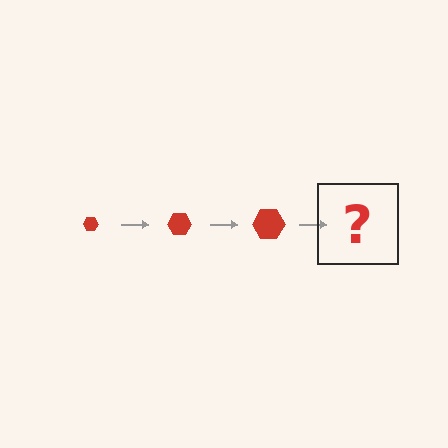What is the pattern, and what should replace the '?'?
The pattern is that the hexagon gets progressively larger each step. The '?' should be a red hexagon, larger than the previous one.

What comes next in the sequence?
The next element should be a red hexagon, larger than the previous one.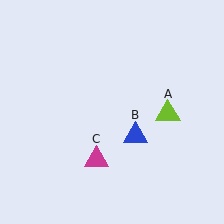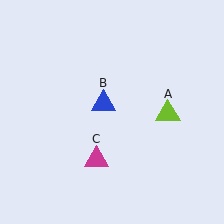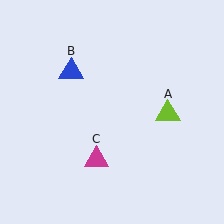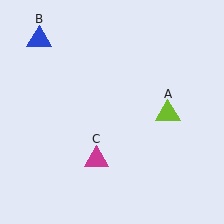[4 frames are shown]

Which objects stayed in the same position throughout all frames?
Lime triangle (object A) and magenta triangle (object C) remained stationary.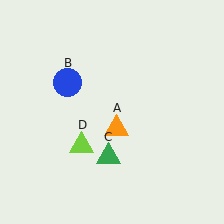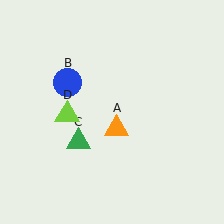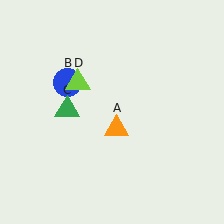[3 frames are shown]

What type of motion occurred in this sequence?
The green triangle (object C), lime triangle (object D) rotated clockwise around the center of the scene.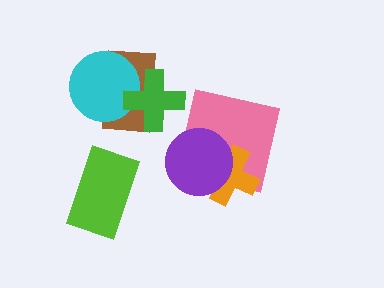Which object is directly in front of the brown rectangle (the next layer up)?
The cyan circle is directly in front of the brown rectangle.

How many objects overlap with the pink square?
2 objects overlap with the pink square.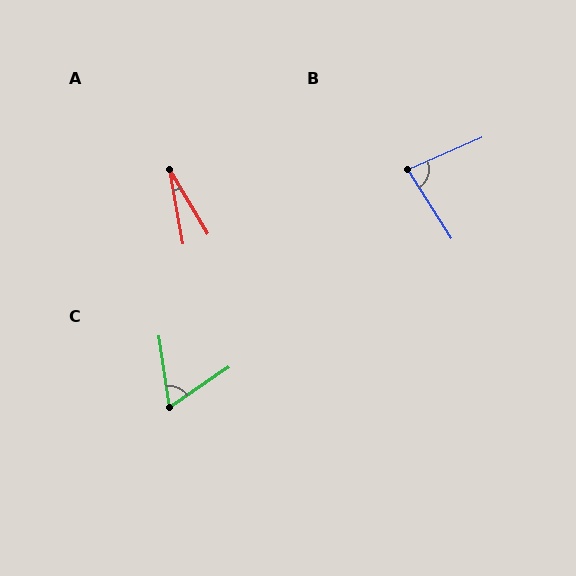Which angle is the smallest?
A, at approximately 21 degrees.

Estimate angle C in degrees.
Approximately 65 degrees.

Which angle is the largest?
B, at approximately 81 degrees.